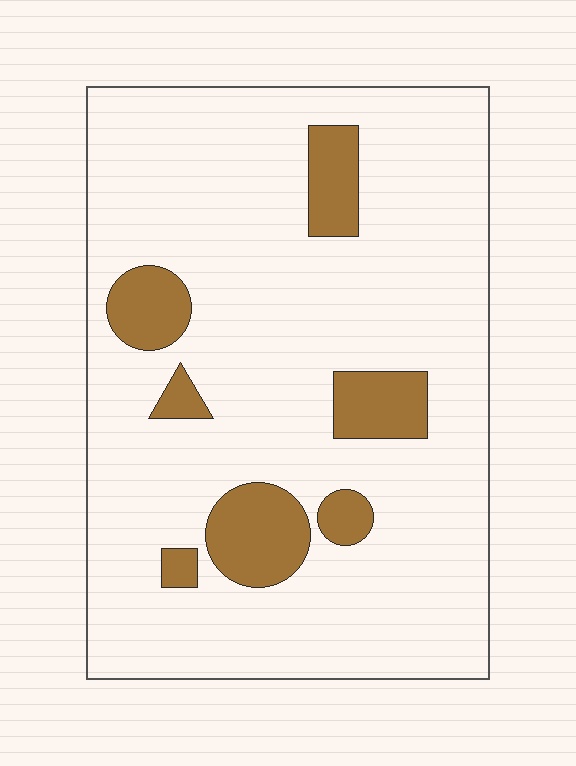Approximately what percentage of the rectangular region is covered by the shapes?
Approximately 15%.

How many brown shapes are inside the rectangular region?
7.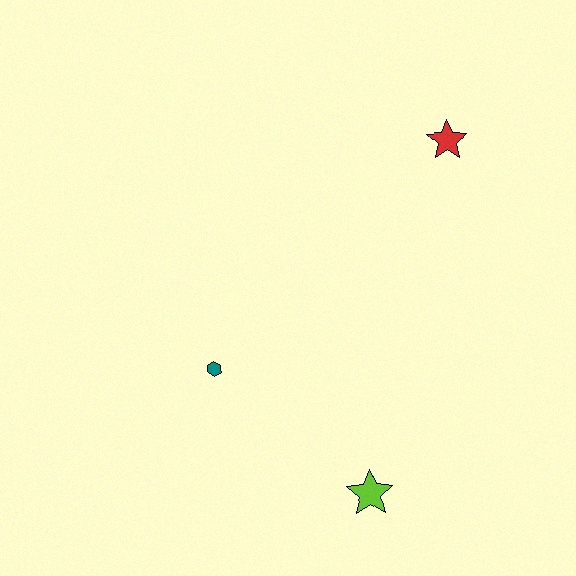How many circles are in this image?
There are no circles.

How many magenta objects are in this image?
There are no magenta objects.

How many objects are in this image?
There are 3 objects.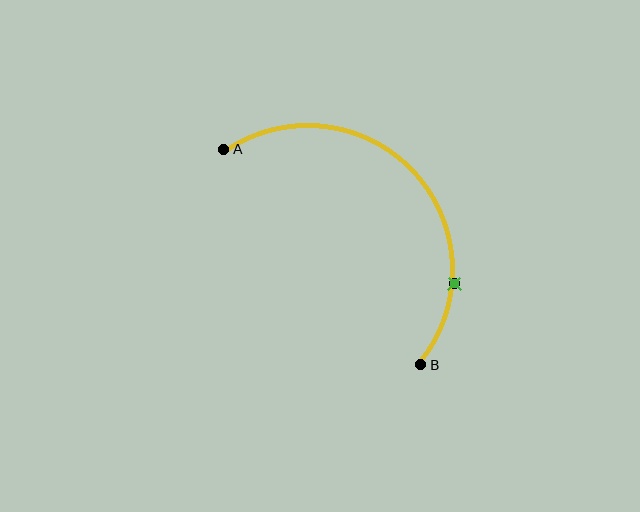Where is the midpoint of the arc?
The arc midpoint is the point on the curve farthest from the straight line joining A and B. It sits above and to the right of that line.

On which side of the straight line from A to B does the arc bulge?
The arc bulges above and to the right of the straight line connecting A and B.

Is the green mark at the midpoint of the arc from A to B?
No. The green mark lies on the arc but is closer to endpoint B. The arc midpoint would be at the point on the curve equidistant along the arc from both A and B.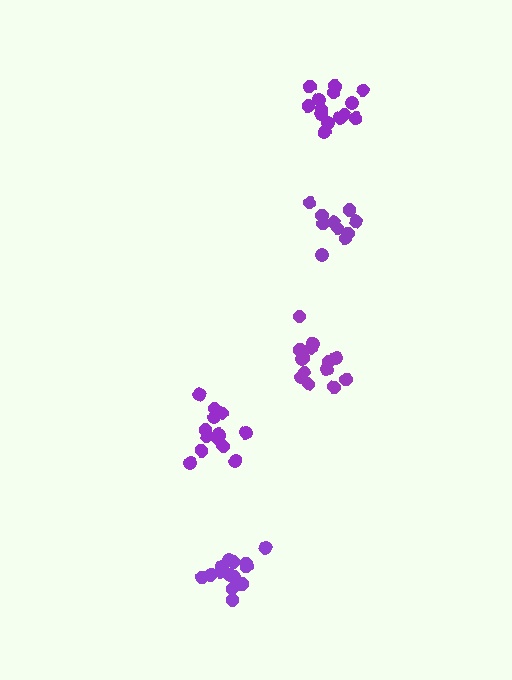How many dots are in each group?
Group 1: 13 dots, Group 2: 14 dots, Group 3: 14 dots, Group 4: 10 dots, Group 5: 14 dots (65 total).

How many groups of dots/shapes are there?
There are 5 groups.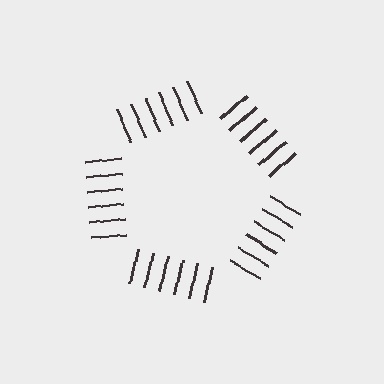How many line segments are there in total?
30 — 6 along each of the 5 edges.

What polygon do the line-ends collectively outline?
An illusory pentagon — the line segments terminate on its edges but no continuous stroke is drawn.